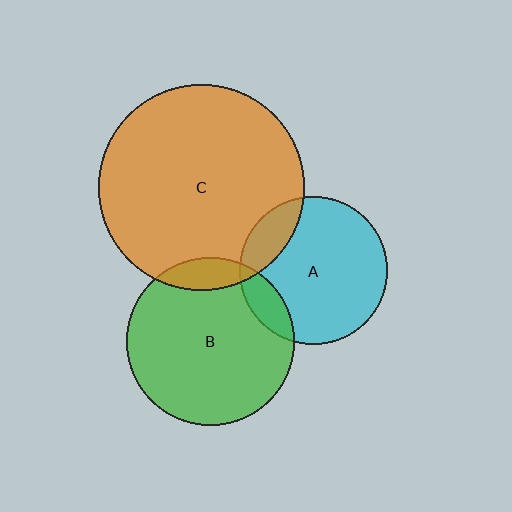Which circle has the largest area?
Circle C (orange).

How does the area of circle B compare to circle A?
Approximately 1.3 times.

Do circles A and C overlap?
Yes.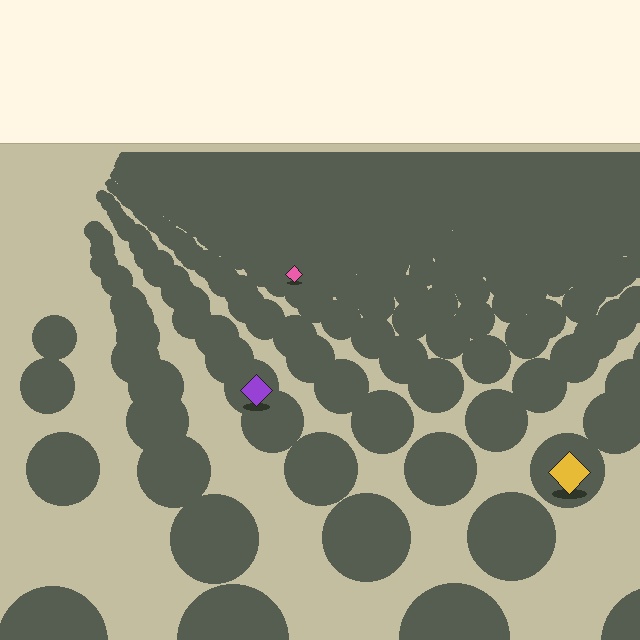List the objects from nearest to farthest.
From nearest to farthest: the yellow diamond, the purple diamond, the pink diamond.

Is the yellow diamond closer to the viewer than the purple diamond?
Yes. The yellow diamond is closer — you can tell from the texture gradient: the ground texture is coarser near it.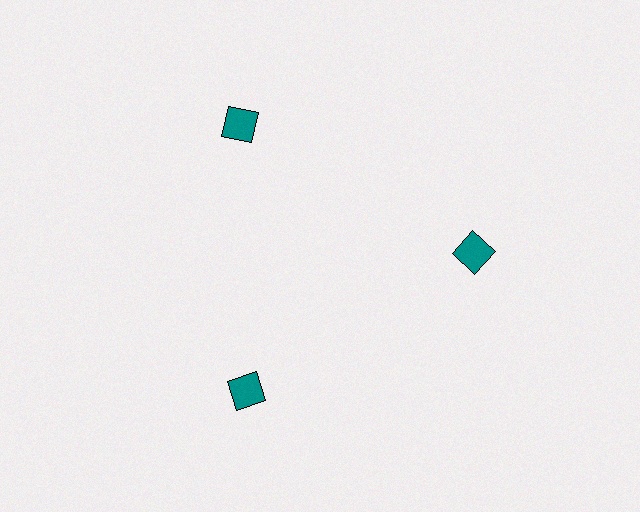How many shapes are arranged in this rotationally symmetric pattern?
There are 3 shapes, arranged in 3 groups of 1.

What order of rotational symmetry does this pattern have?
This pattern has 3-fold rotational symmetry.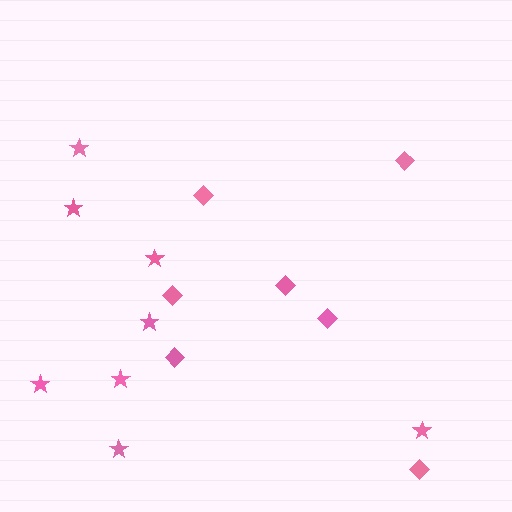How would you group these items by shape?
There are 2 groups: one group of diamonds (7) and one group of stars (8).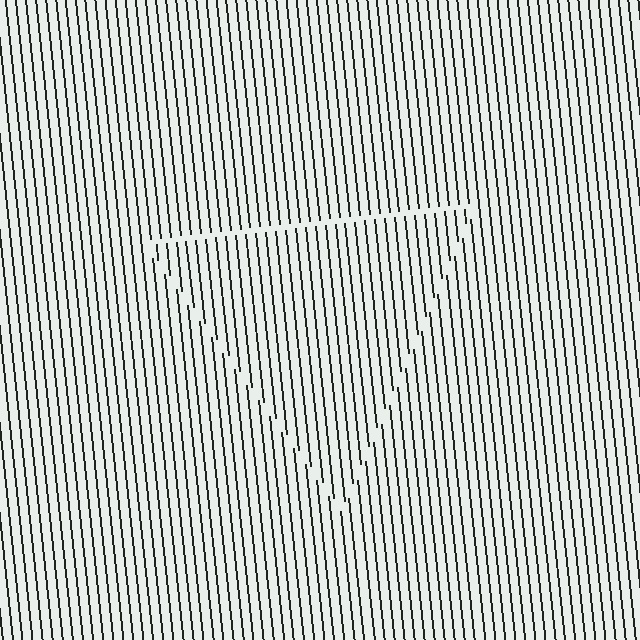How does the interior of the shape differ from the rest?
The interior of the shape contains the same grating, shifted by half a period — the contour is defined by the phase discontinuity where line-ends from the inner and outer gratings abut.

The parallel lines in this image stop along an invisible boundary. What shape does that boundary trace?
An illusory triangle. The interior of the shape contains the same grating, shifted by half a period — the contour is defined by the phase discontinuity where line-ends from the inner and outer gratings abut.